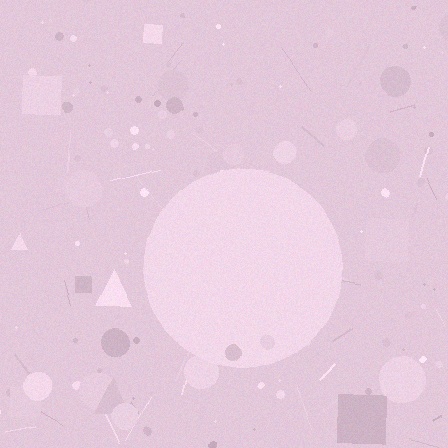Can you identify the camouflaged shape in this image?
The camouflaged shape is a circle.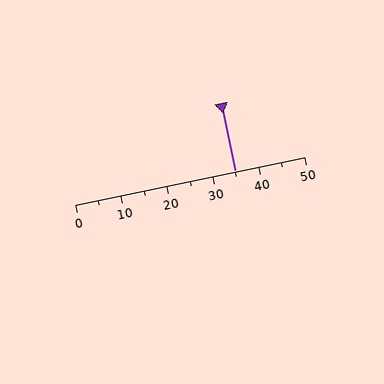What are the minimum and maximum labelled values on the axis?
The axis runs from 0 to 50.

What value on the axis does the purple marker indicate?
The marker indicates approximately 35.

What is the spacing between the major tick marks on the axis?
The major ticks are spaced 10 apart.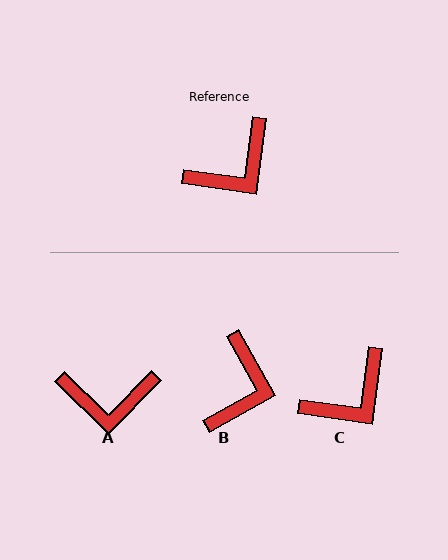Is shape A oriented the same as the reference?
No, it is off by about 36 degrees.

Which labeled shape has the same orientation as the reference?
C.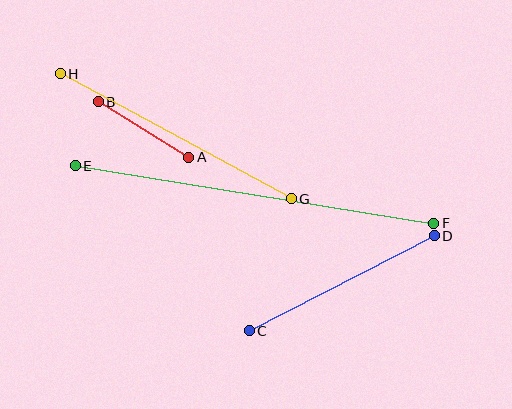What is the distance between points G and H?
The distance is approximately 263 pixels.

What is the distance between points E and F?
The distance is approximately 363 pixels.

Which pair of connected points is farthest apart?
Points E and F are farthest apart.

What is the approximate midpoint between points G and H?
The midpoint is at approximately (176, 136) pixels.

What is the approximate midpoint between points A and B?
The midpoint is at approximately (143, 129) pixels.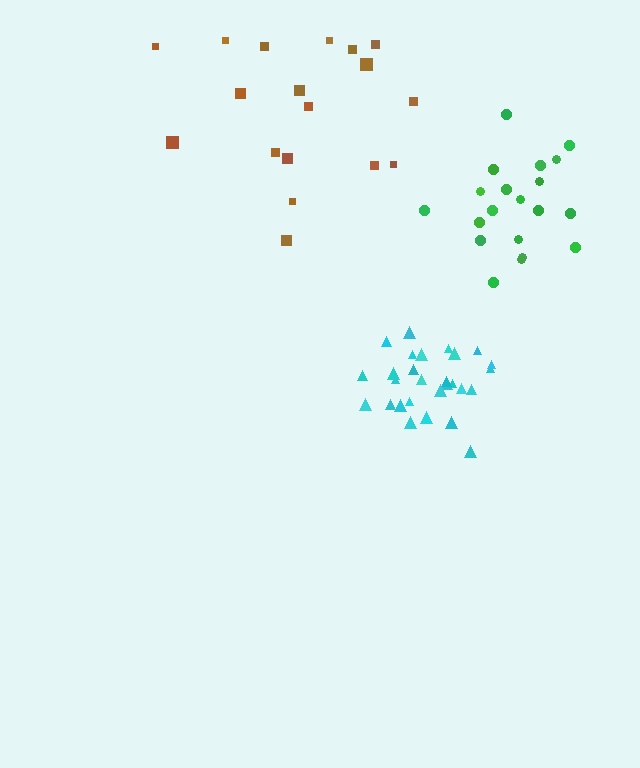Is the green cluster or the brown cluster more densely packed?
Green.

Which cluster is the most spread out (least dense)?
Brown.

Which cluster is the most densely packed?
Cyan.